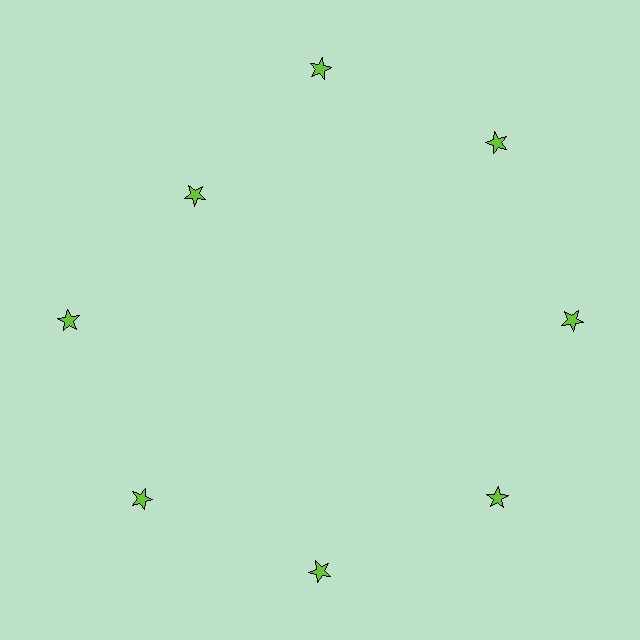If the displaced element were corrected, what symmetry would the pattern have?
It would have 8-fold rotational symmetry — the pattern would map onto itself every 45 degrees.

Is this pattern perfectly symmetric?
No. The 8 lime stars are arranged in a ring, but one element near the 10 o'clock position is pulled inward toward the center, breaking the 8-fold rotational symmetry.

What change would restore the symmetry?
The symmetry would be restored by moving it outward, back onto the ring so that all 8 stars sit at equal angles and equal distance from the center.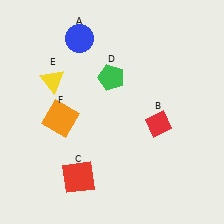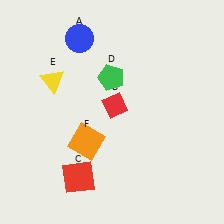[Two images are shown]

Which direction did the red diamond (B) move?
The red diamond (B) moved left.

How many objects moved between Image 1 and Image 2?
2 objects moved between the two images.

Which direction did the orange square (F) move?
The orange square (F) moved right.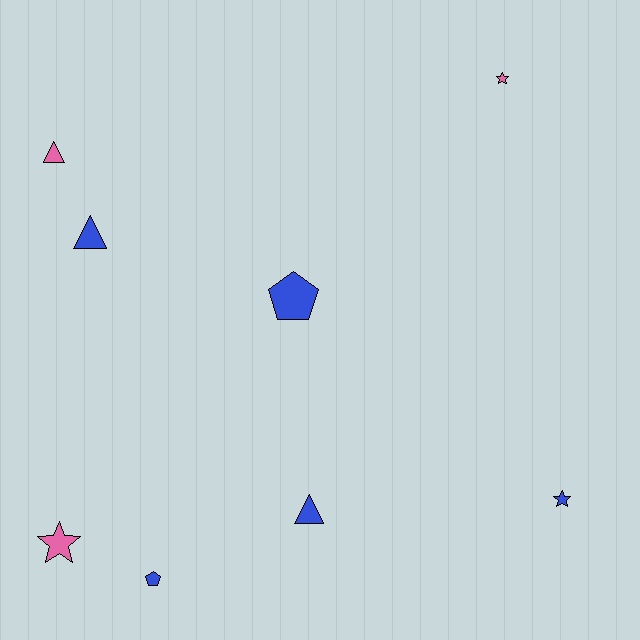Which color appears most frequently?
Blue, with 5 objects.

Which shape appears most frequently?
Star, with 3 objects.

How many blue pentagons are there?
There are 2 blue pentagons.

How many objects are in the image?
There are 8 objects.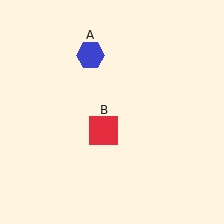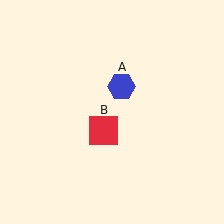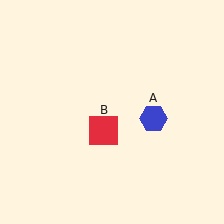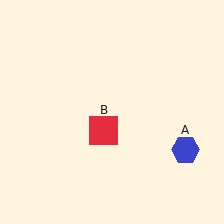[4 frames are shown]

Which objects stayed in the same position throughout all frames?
Red square (object B) remained stationary.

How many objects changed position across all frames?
1 object changed position: blue hexagon (object A).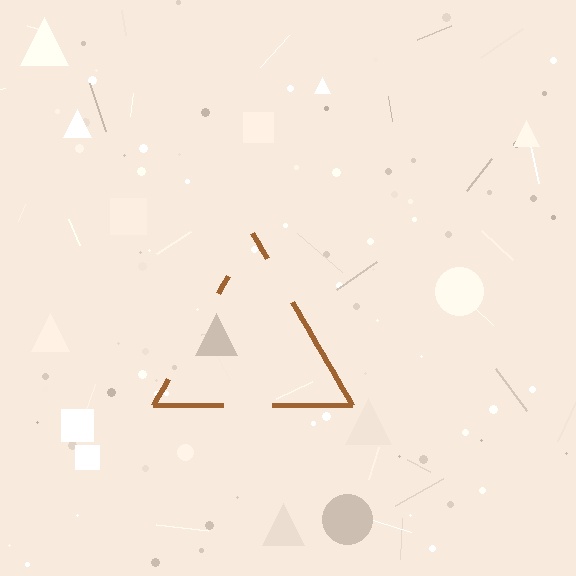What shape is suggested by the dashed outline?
The dashed outline suggests a triangle.